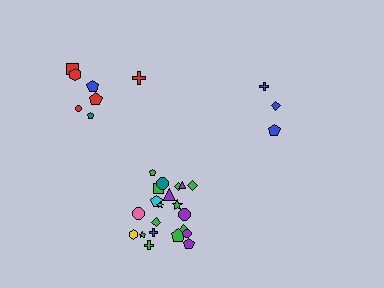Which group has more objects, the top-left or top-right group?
The top-left group.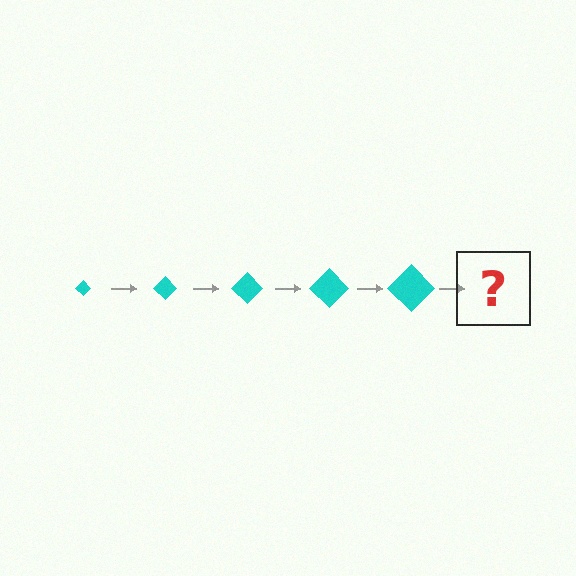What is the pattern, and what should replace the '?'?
The pattern is that the diamond gets progressively larger each step. The '?' should be a cyan diamond, larger than the previous one.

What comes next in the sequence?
The next element should be a cyan diamond, larger than the previous one.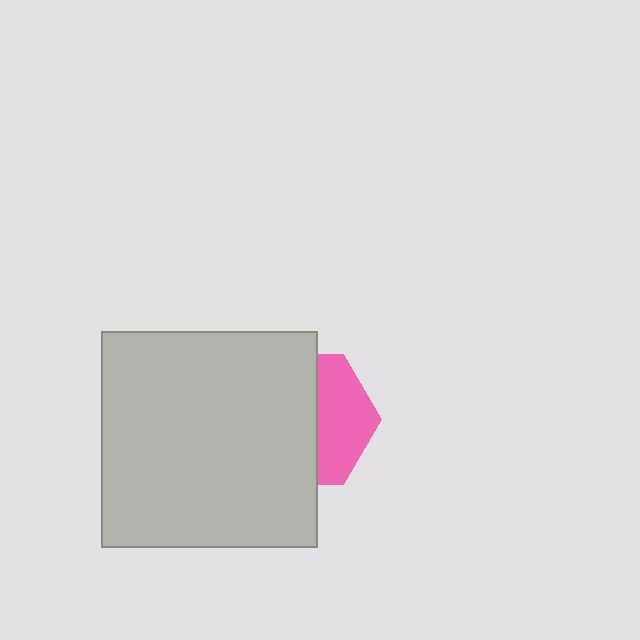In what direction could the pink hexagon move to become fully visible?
The pink hexagon could move right. That would shift it out from behind the light gray square entirely.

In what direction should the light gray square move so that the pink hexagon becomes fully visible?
The light gray square should move left. That is the shortest direction to clear the overlap and leave the pink hexagon fully visible.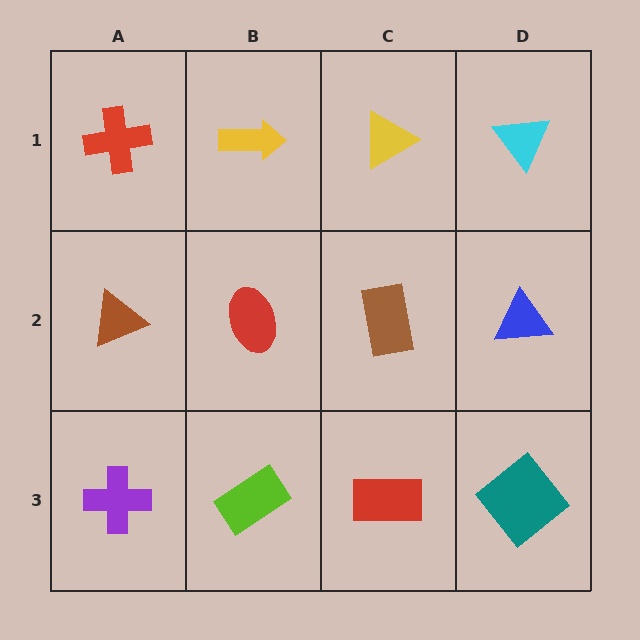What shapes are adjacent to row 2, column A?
A red cross (row 1, column A), a purple cross (row 3, column A), a red ellipse (row 2, column B).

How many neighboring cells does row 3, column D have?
2.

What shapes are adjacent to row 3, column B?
A red ellipse (row 2, column B), a purple cross (row 3, column A), a red rectangle (row 3, column C).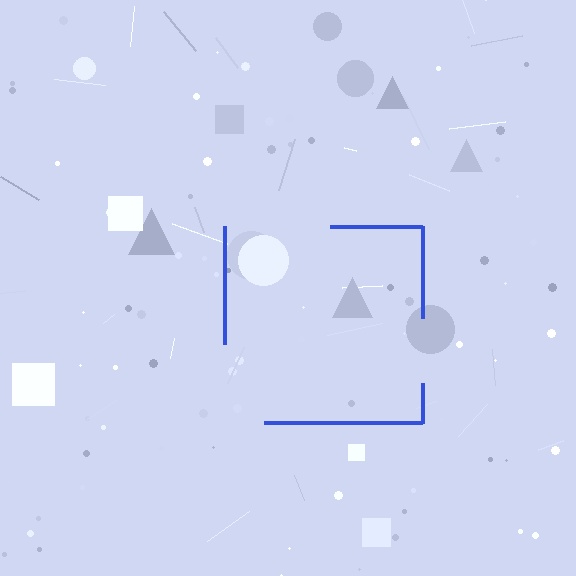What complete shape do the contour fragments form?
The contour fragments form a square.